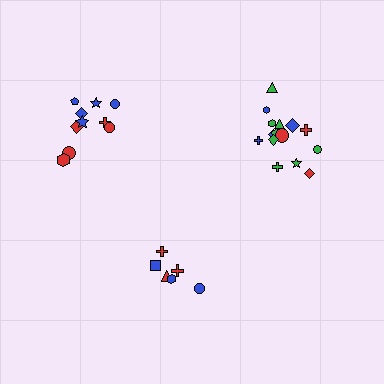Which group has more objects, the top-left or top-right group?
The top-right group.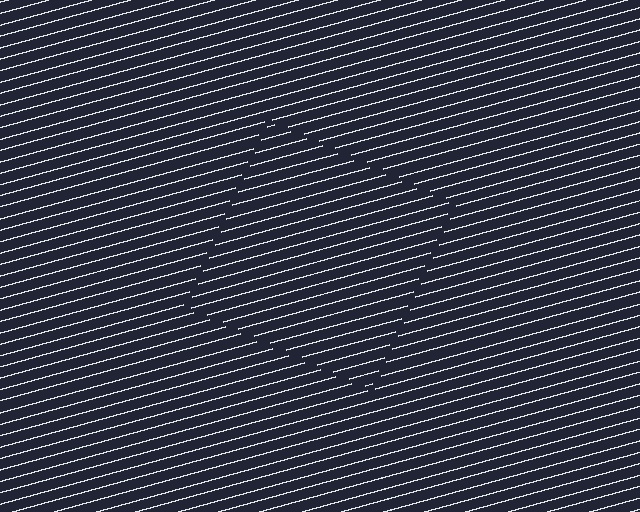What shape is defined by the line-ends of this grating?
An illusory square. The interior of the shape contains the same grating, shifted by half a period — the contour is defined by the phase discontinuity where line-ends from the inner and outer gratings abut.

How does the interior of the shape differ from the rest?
The interior of the shape contains the same grating, shifted by half a period — the contour is defined by the phase discontinuity where line-ends from the inner and outer gratings abut.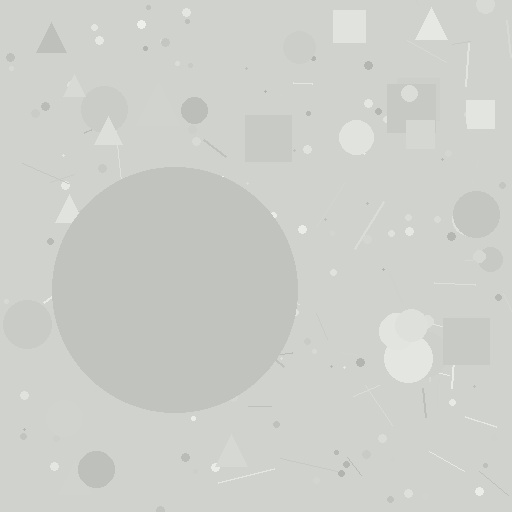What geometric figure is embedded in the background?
A circle is embedded in the background.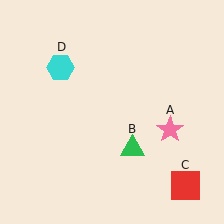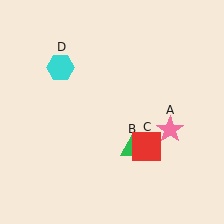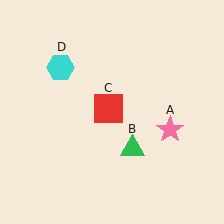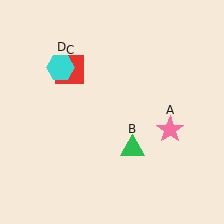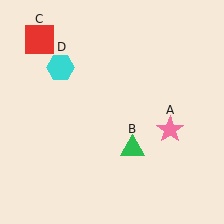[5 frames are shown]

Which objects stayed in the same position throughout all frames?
Pink star (object A) and green triangle (object B) and cyan hexagon (object D) remained stationary.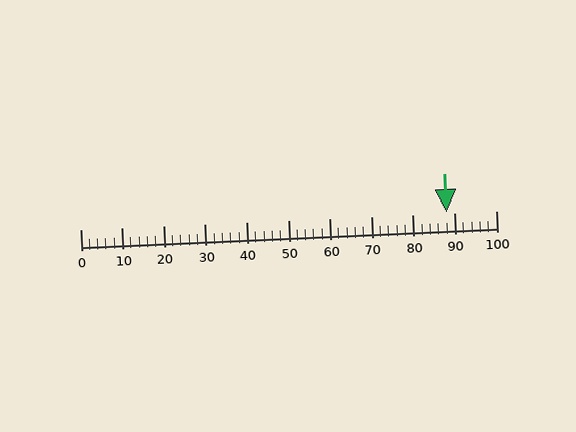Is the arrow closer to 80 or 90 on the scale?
The arrow is closer to 90.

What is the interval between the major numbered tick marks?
The major tick marks are spaced 10 units apart.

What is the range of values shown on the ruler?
The ruler shows values from 0 to 100.